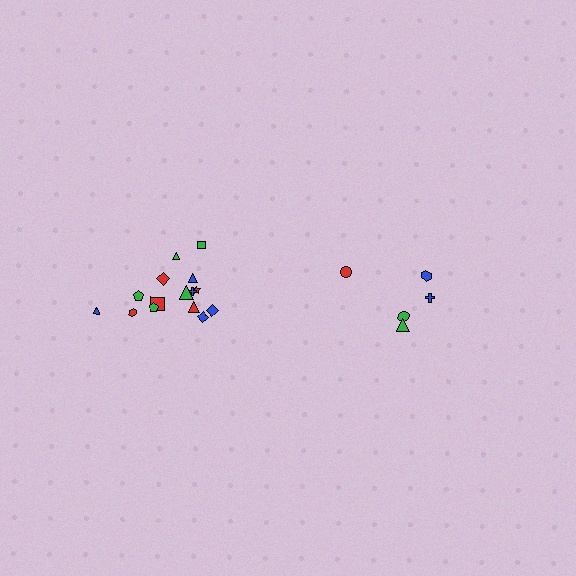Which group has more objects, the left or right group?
The left group.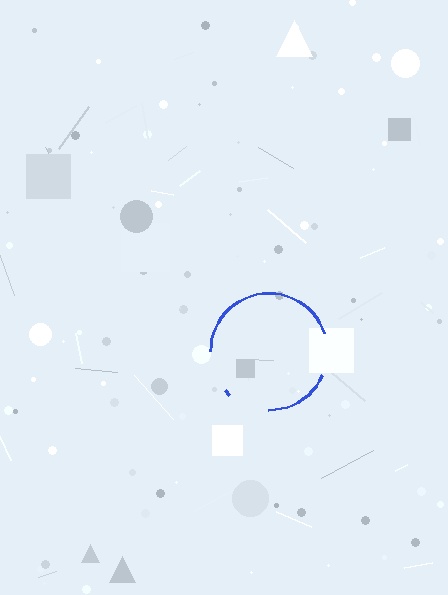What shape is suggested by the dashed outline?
The dashed outline suggests a circle.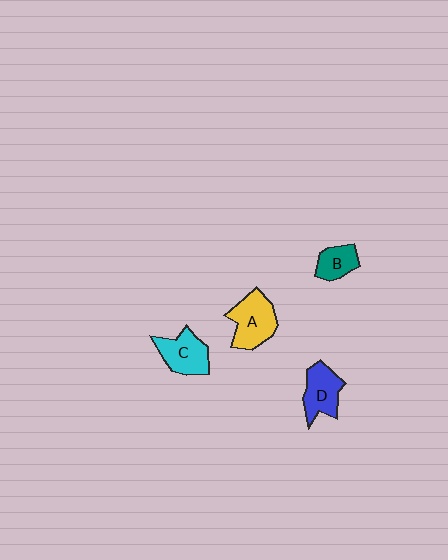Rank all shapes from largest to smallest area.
From largest to smallest: A (yellow), C (cyan), D (blue), B (teal).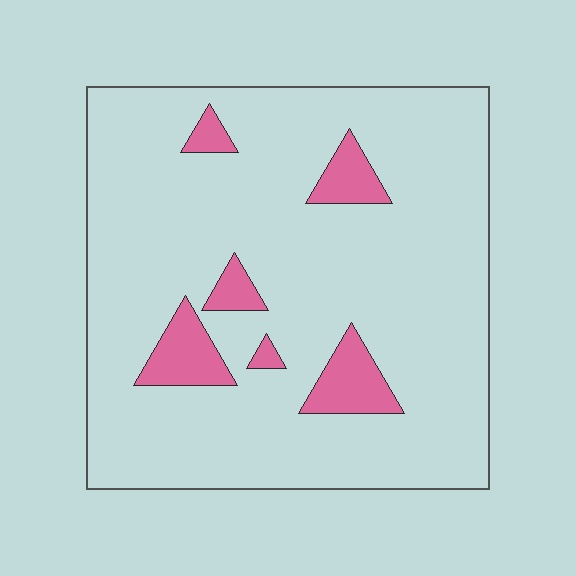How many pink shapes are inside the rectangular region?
6.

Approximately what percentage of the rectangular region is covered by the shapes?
Approximately 10%.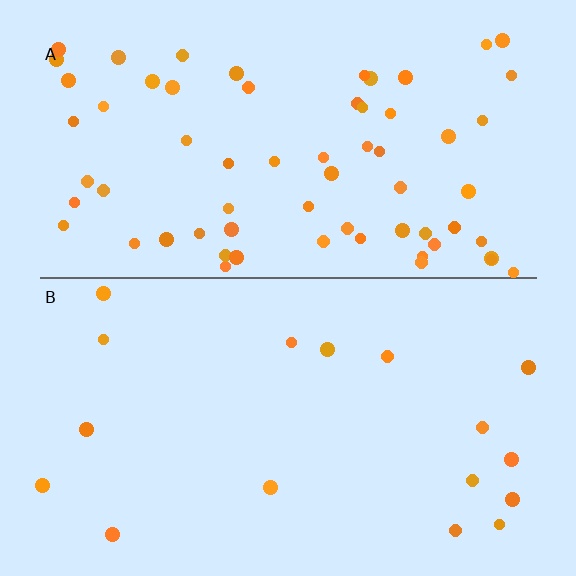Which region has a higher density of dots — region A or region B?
A (the top).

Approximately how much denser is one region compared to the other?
Approximately 3.9× — region A over region B.